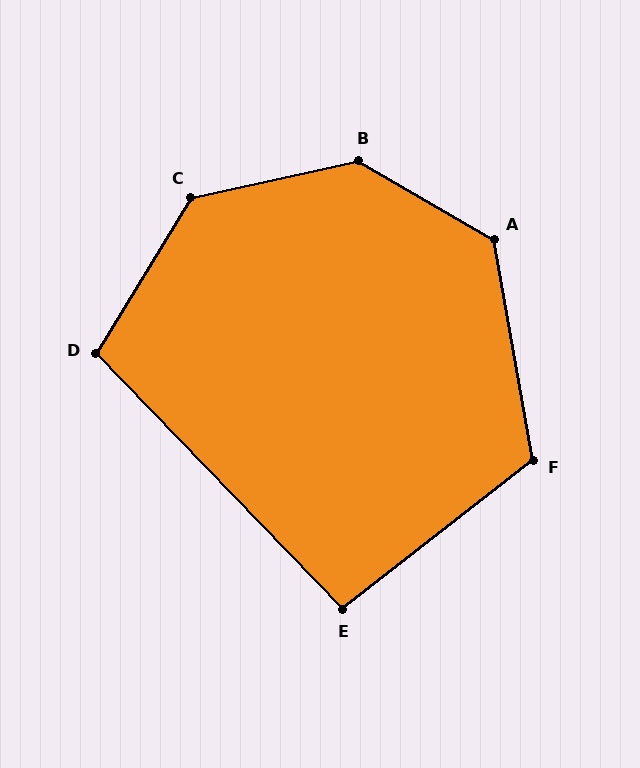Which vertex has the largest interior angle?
B, at approximately 138 degrees.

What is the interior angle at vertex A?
Approximately 130 degrees (obtuse).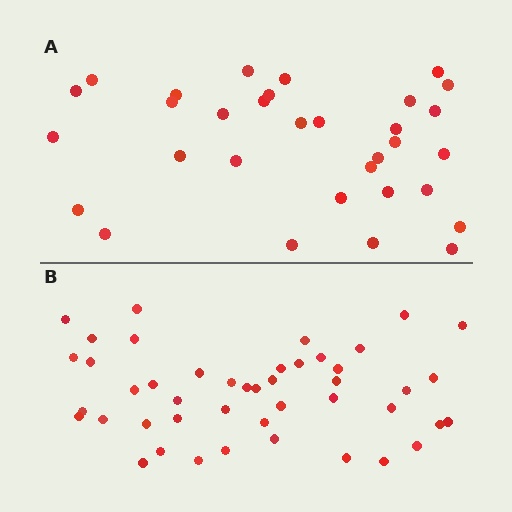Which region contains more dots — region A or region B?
Region B (the bottom region) has more dots.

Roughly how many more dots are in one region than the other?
Region B has approximately 15 more dots than region A.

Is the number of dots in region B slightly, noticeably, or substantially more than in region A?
Region B has noticeably more, but not dramatically so. The ratio is roughly 1.4 to 1.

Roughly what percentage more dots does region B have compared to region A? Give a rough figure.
About 40% more.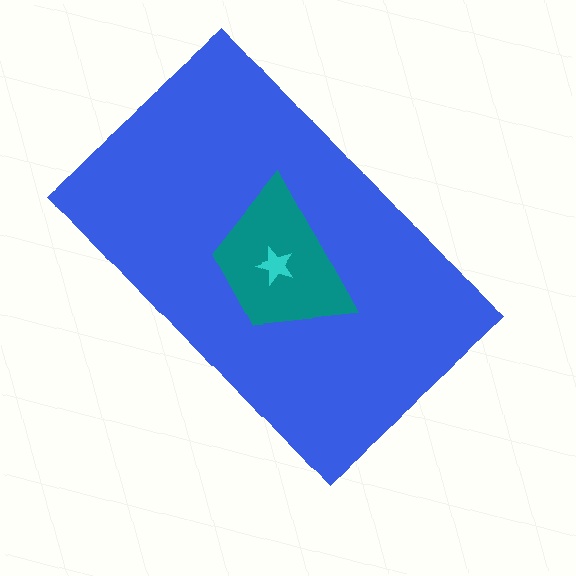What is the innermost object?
The cyan star.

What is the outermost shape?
The blue rectangle.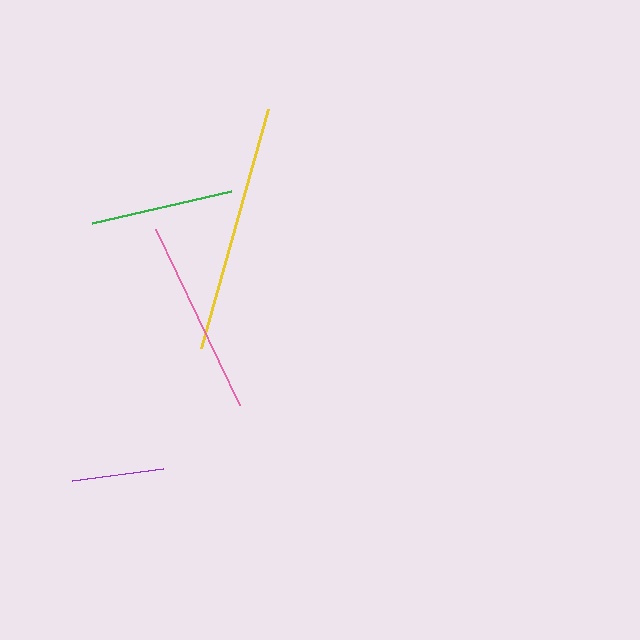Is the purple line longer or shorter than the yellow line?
The yellow line is longer than the purple line.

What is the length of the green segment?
The green segment is approximately 143 pixels long.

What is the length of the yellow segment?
The yellow segment is approximately 248 pixels long.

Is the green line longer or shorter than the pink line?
The pink line is longer than the green line.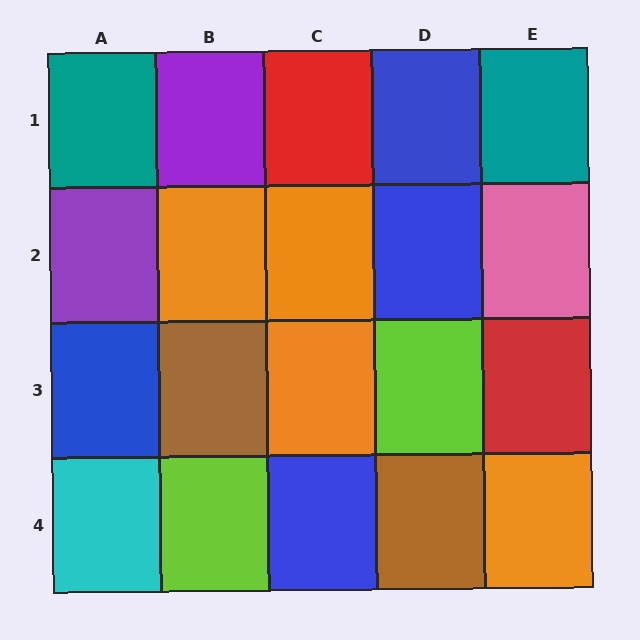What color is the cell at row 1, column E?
Teal.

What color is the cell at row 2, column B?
Orange.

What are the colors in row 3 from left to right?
Blue, brown, orange, lime, red.